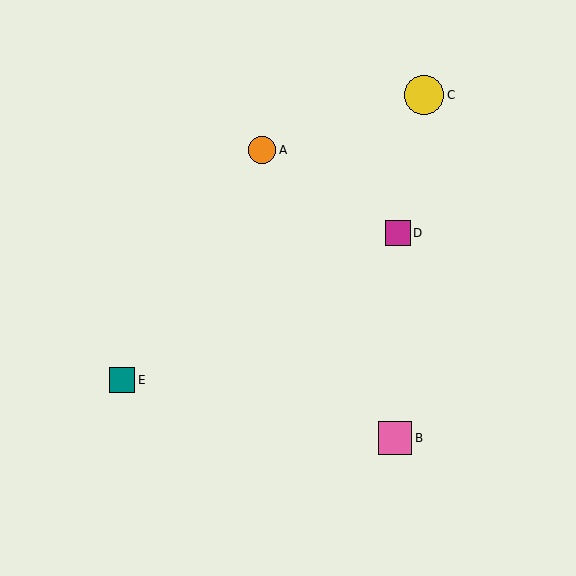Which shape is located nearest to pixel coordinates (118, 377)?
The teal square (labeled E) at (122, 380) is nearest to that location.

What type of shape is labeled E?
Shape E is a teal square.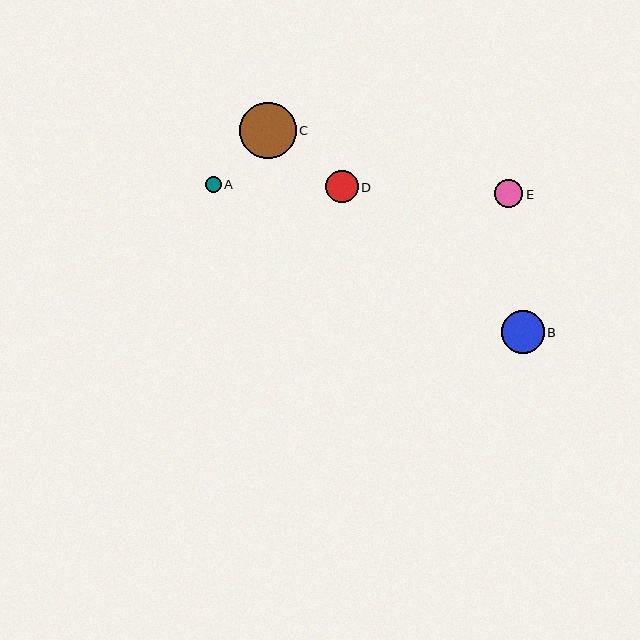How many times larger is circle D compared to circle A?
Circle D is approximately 2.0 times the size of circle A.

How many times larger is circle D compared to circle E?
Circle D is approximately 1.2 times the size of circle E.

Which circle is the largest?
Circle C is the largest with a size of approximately 56 pixels.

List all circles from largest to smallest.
From largest to smallest: C, B, D, E, A.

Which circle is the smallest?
Circle A is the smallest with a size of approximately 16 pixels.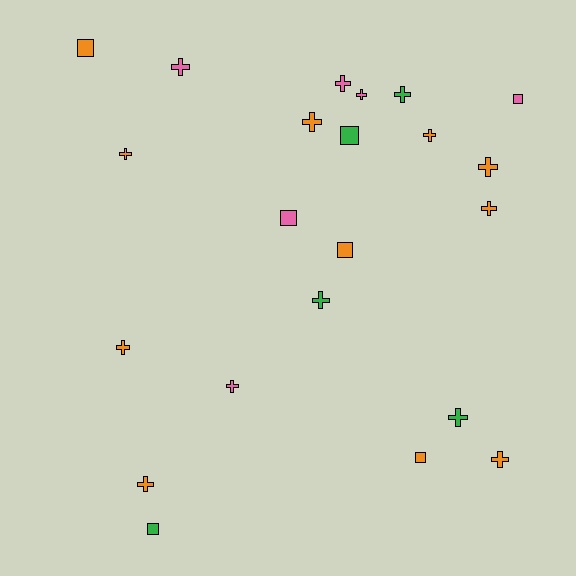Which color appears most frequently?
Orange, with 11 objects.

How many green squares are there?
There are 2 green squares.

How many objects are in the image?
There are 22 objects.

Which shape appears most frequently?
Cross, with 15 objects.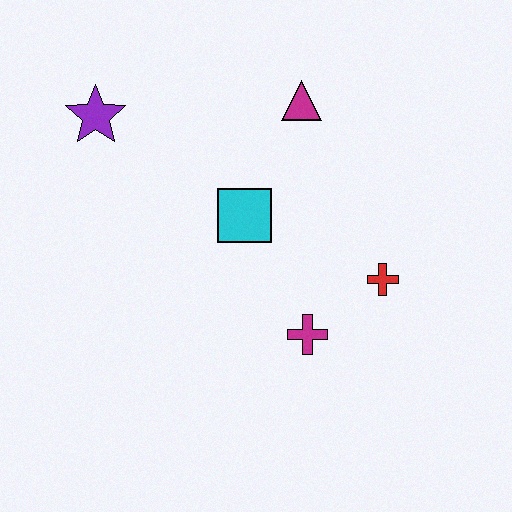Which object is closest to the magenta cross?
The red cross is closest to the magenta cross.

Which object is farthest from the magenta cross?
The purple star is farthest from the magenta cross.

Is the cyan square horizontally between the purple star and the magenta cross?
Yes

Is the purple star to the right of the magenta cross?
No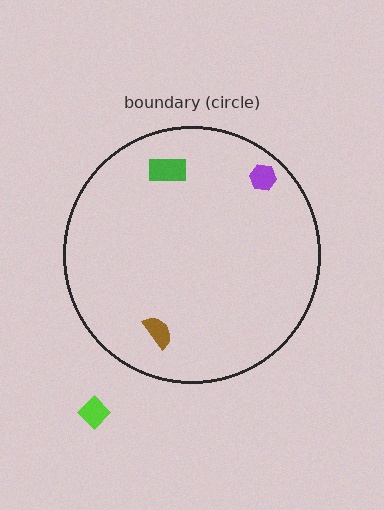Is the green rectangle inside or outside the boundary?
Inside.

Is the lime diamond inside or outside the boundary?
Outside.